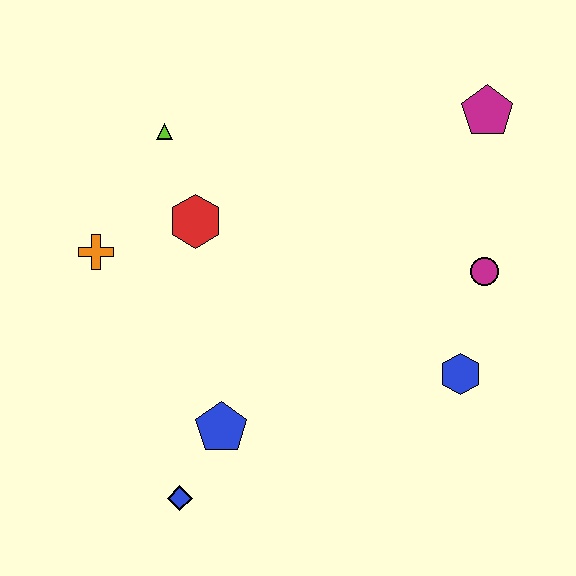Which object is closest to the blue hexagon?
The magenta circle is closest to the blue hexagon.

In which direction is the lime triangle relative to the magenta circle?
The lime triangle is to the left of the magenta circle.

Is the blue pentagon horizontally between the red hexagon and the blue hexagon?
Yes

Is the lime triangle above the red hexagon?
Yes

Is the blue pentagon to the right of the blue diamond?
Yes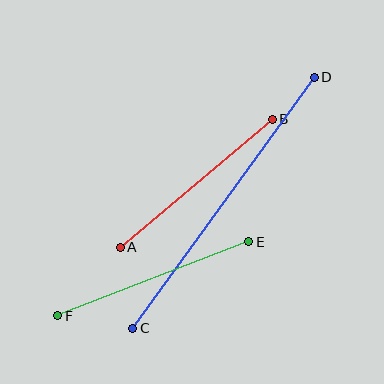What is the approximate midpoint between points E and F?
The midpoint is at approximately (153, 279) pixels.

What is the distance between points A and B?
The distance is approximately 199 pixels.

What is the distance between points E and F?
The distance is approximately 205 pixels.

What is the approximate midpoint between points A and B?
The midpoint is at approximately (196, 183) pixels.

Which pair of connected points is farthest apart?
Points C and D are farthest apart.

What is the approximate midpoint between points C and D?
The midpoint is at approximately (224, 203) pixels.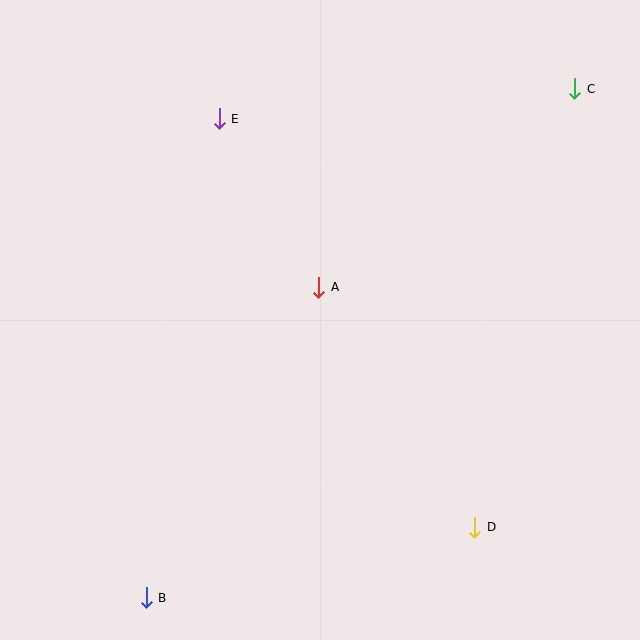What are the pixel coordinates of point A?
Point A is at (319, 287).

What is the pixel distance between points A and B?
The distance between A and B is 355 pixels.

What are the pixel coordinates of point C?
Point C is at (575, 89).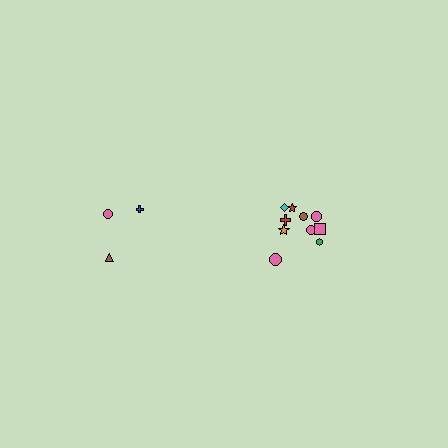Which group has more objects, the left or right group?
The right group.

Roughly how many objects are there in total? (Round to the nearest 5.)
Roughly 15 objects in total.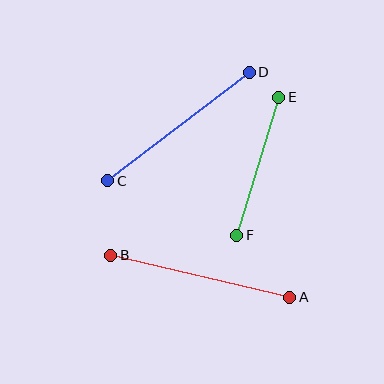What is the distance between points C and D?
The distance is approximately 179 pixels.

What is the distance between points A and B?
The distance is approximately 184 pixels.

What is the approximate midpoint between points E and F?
The midpoint is at approximately (258, 166) pixels.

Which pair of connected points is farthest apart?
Points A and B are farthest apart.